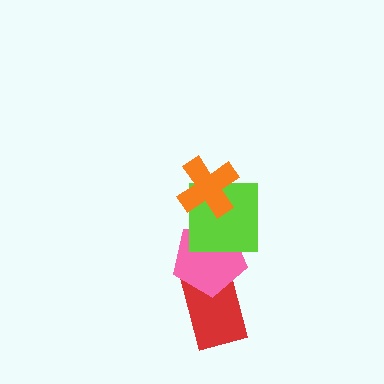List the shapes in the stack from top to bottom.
From top to bottom: the orange cross, the lime square, the pink pentagon, the red rectangle.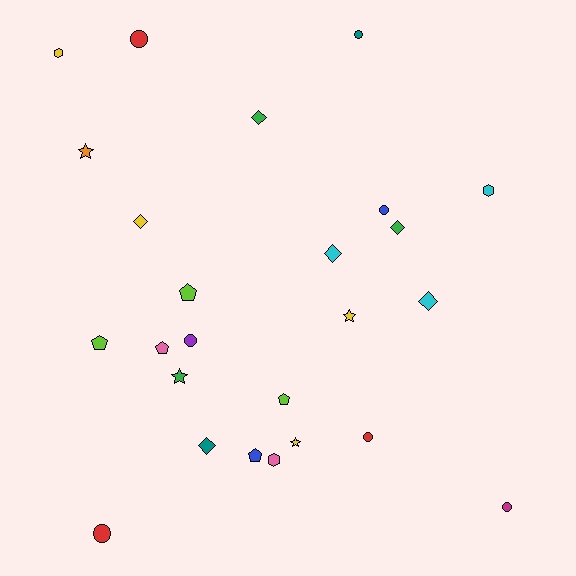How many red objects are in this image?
There are 3 red objects.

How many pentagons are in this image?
There are 5 pentagons.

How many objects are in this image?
There are 25 objects.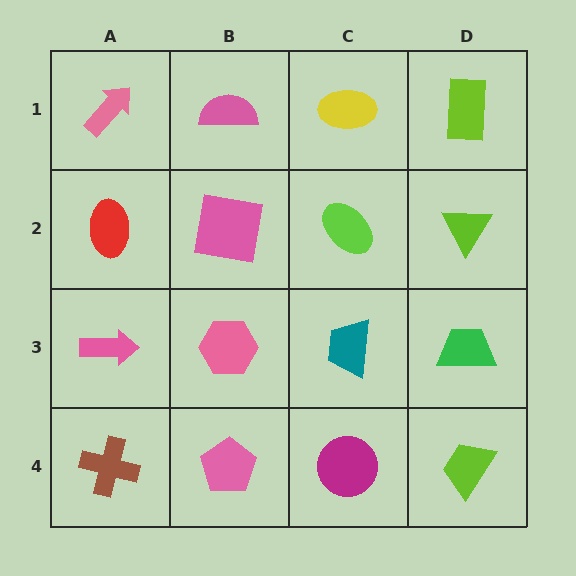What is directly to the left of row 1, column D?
A yellow ellipse.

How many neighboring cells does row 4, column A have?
2.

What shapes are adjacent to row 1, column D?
A lime triangle (row 2, column D), a yellow ellipse (row 1, column C).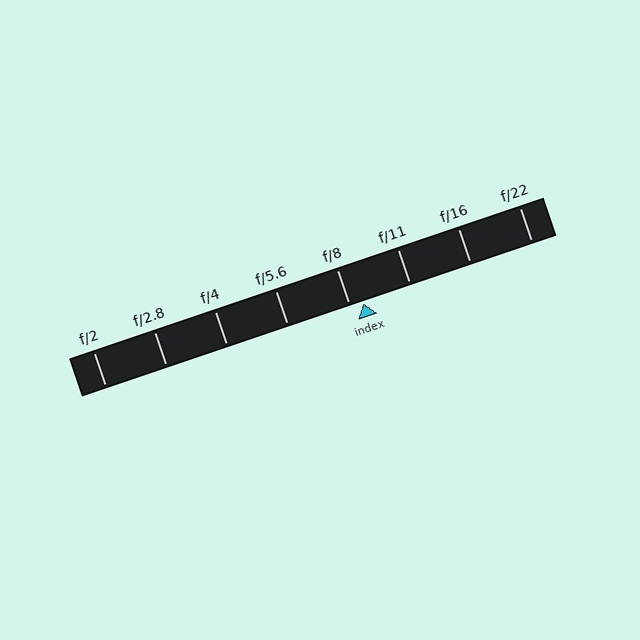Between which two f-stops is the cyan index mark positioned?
The index mark is between f/8 and f/11.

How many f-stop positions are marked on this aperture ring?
There are 8 f-stop positions marked.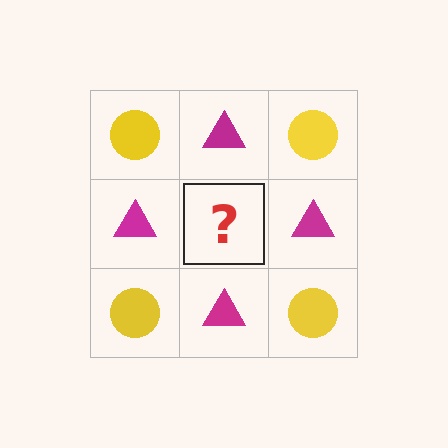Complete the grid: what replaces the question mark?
The question mark should be replaced with a yellow circle.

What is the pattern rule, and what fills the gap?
The rule is that it alternates yellow circle and magenta triangle in a checkerboard pattern. The gap should be filled with a yellow circle.